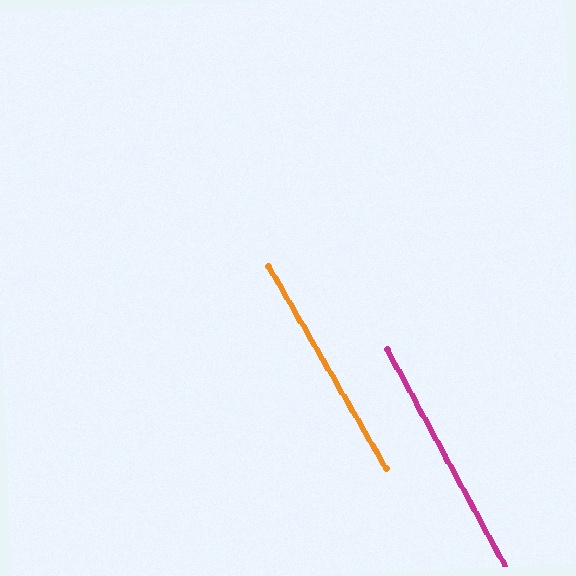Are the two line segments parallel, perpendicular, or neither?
Parallel — their directions differ by only 1.4°.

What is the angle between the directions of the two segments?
Approximately 1 degree.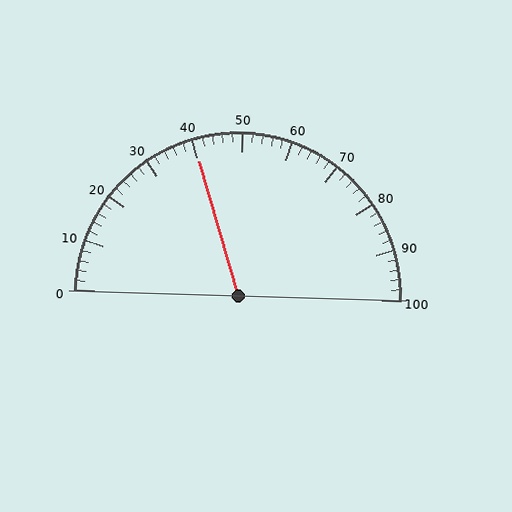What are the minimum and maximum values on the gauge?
The gauge ranges from 0 to 100.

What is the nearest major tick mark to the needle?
The nearest major tick mark is 40.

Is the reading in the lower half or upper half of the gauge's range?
The reading is in the lower half of the range (0 to 100).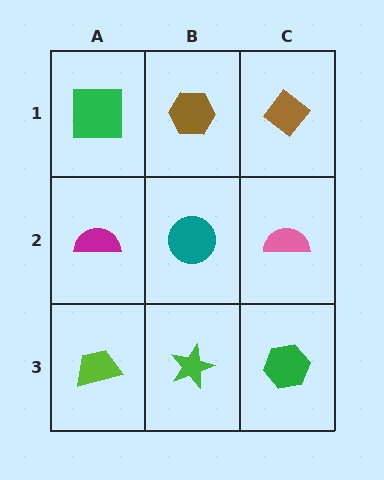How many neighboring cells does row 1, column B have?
3.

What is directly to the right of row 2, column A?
A teal circle.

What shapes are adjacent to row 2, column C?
A brown diamond (row 1, column C), a green hexagon (row 3, column C), a teal circle (row 2, column B).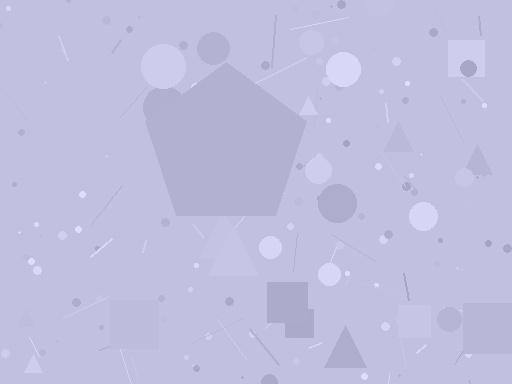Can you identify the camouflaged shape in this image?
The camouflaged shape is a pentagon.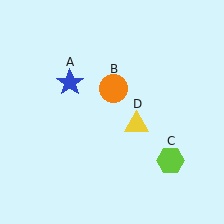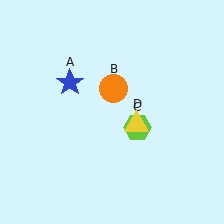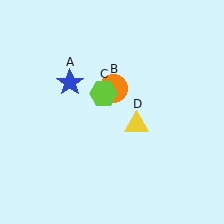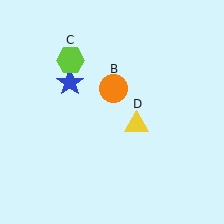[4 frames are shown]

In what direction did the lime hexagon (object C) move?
The lime hexagon (object C) moved up and to the left.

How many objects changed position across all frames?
1 object changed position: lime hexagon (object C).